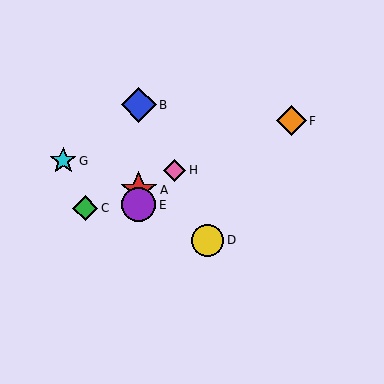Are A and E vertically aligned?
Yes, both are at x≈139.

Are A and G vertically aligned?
No, A is at x≈139 and G is at x≈63.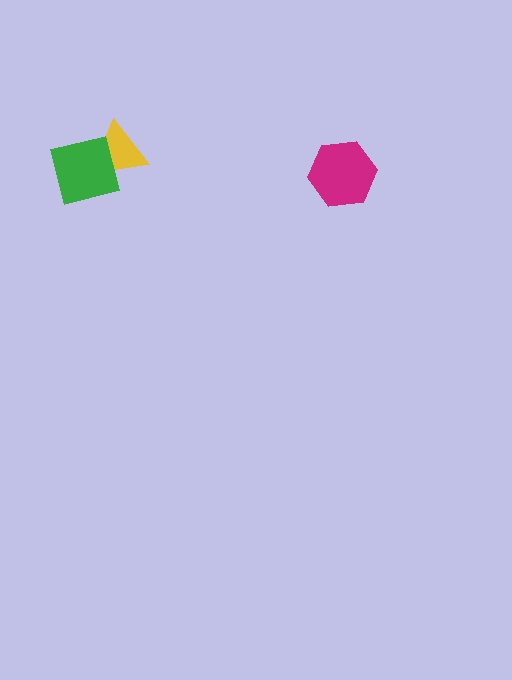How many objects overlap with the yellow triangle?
1 object overlaps with the yellow triangle.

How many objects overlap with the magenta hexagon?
0 objects overlap with the magenta hexagon.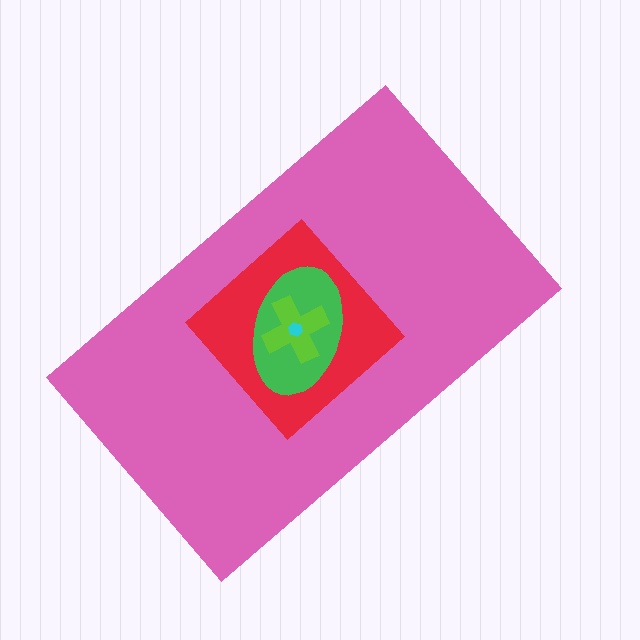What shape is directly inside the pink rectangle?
The red diamond.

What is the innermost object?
The cyan hexagon.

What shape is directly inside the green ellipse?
The lime cross.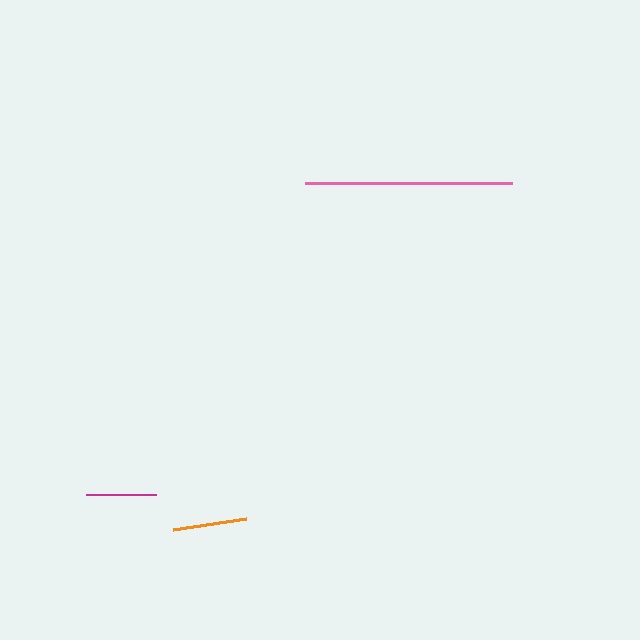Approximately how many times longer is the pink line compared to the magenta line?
The pink line is approximately 2.9 times the length of the magenta line.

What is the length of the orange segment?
The orange segment is approximately 74 pixels long.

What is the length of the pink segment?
The pink segment is approximately 206 pixels long.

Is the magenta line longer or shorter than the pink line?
The pink line is longer than the magenta line.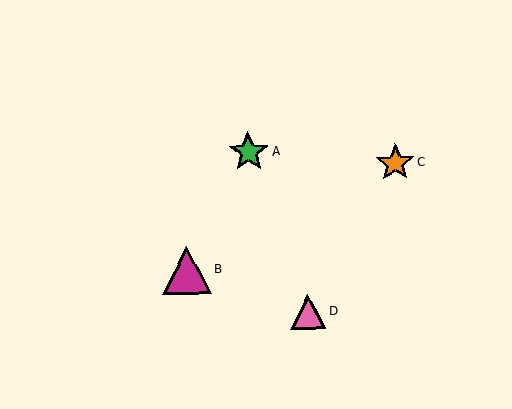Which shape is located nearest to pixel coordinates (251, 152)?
The green star (labeled A) at (249, 152) is nearest to that location.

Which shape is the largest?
The magenta triangle (labeled B) is the largest.